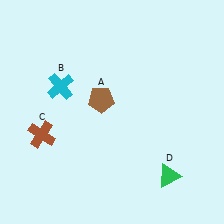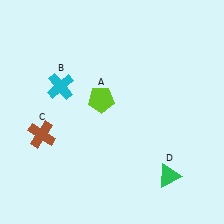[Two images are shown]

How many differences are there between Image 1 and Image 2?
There is 1 difference between the two images.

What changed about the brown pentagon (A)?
In Image 1, A is brown. In Image 2, it changed to lime.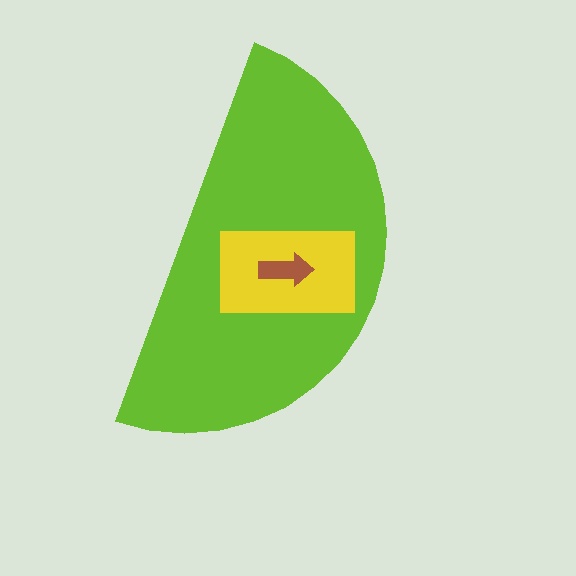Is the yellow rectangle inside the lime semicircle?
Yes.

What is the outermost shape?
The lime semicircle.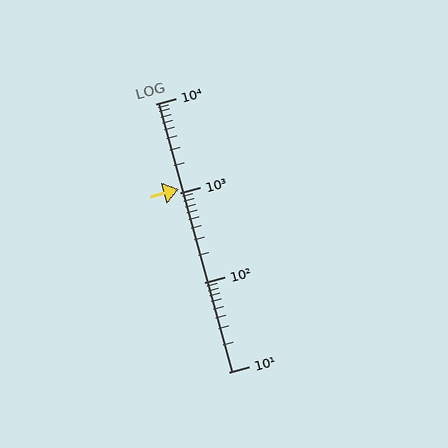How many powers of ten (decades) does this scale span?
The scale spans 3 decades, from 10 to 10000.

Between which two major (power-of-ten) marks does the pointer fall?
The pointer is between 1000 and 10000.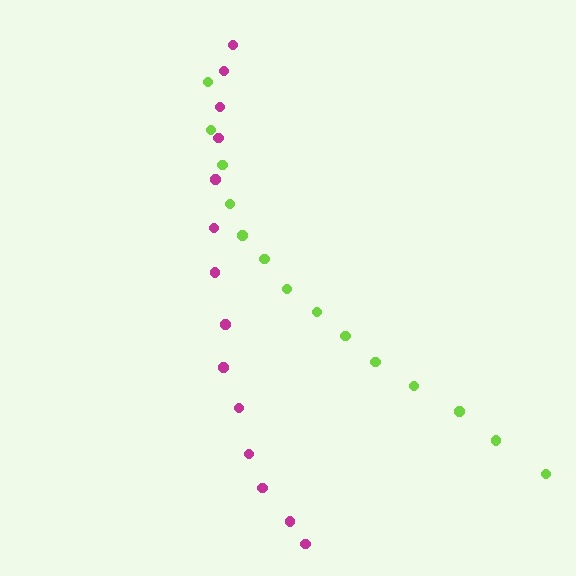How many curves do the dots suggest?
There are 2 distinct paths.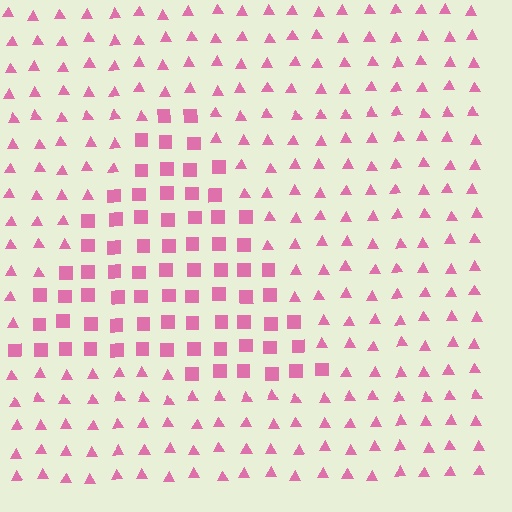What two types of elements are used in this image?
The image uses squares inside the triangle region and triangles outside it.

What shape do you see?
I see a triangle.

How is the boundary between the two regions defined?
The boundary is defined by a change in element shape: squares inside vs. triangles outside. All elements share the same color and spacing.